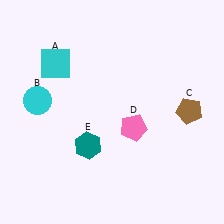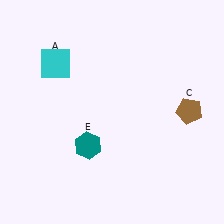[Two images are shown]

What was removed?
The cyan circle (B), the pink pentagon (D) were removed in Image 2.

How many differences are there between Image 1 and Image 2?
There are 2 differences between the two images.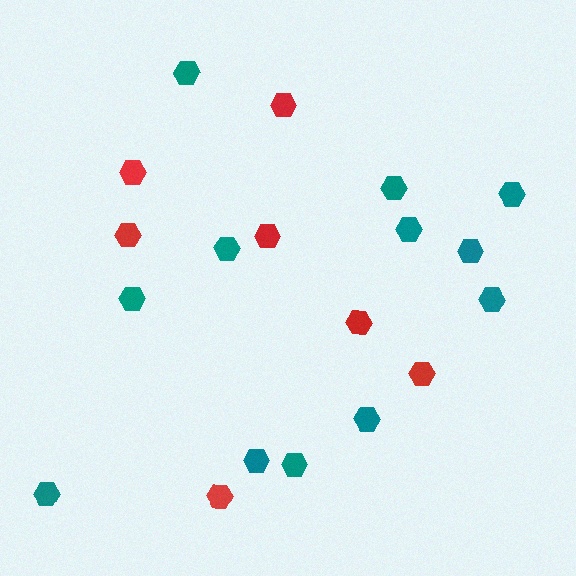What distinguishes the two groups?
There are 2 groups: one group of teal hexagons (12) and one group of red hexagons (7).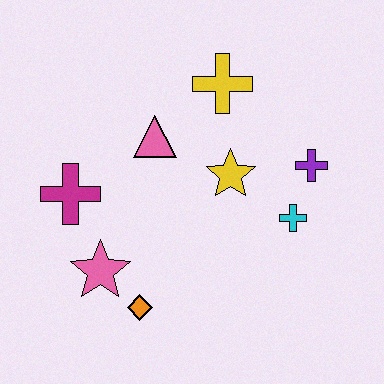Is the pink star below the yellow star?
Yes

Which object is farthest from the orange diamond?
The yellow cross is farthest from the orange diamond.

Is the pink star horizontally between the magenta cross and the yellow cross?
Yes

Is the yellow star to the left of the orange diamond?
No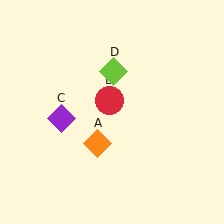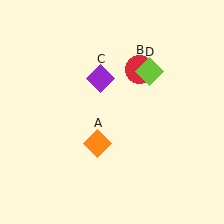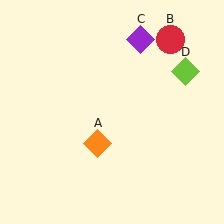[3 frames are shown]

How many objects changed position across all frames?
3 objects changed position: red circle (object B), purple diamond (object C), lime diamond (object D).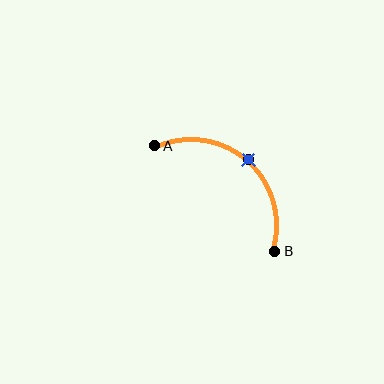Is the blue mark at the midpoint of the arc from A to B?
Yes. The blue mark lies on the arc at equal arc-length from both A and B — it is the arc midpoint.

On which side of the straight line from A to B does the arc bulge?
The arc bulges above and to the right of the straight line connecting A and B.